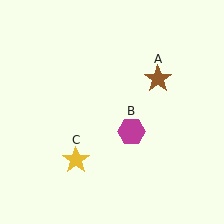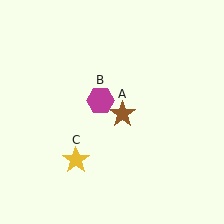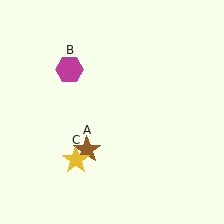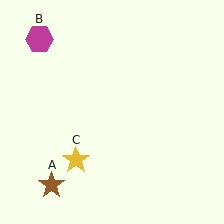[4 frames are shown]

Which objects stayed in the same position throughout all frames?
Yellow star (object C) remained stationary.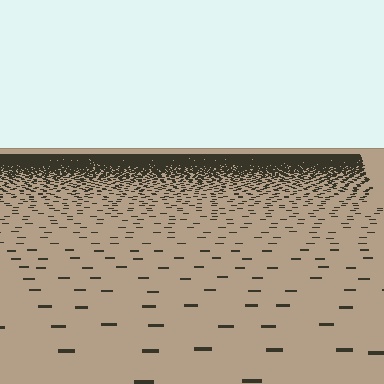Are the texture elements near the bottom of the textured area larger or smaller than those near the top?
Larger. Near the bottom, elements are closer to the viewer and appear at a bigger on-screen size.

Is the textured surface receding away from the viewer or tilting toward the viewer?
The surface is receding away from the viewer. Texture elements get smaller and denser toward the top.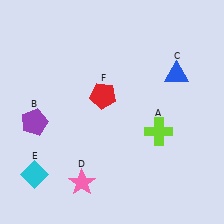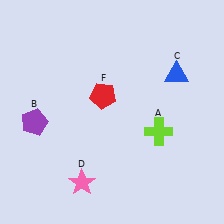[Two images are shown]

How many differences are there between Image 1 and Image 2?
There is 1 difference between the two images.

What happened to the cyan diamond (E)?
The cyan diamond (E) was removed in Image 2. It was in the bottom-left area of Image 1.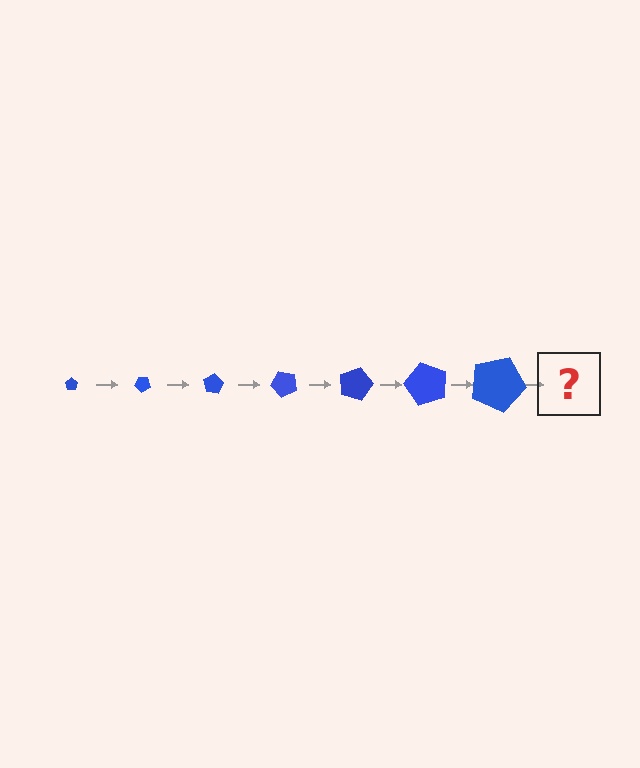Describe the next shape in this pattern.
It should be a pentagon, larger than the previous one and rotated 280 degrees from the start.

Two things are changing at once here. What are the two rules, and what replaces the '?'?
The two rules are that the pentagon grows larger each step and it rotates 40 degrees each step. The '?' should be a pentagon, larger than the previous one and rotated 280 degrees from the start.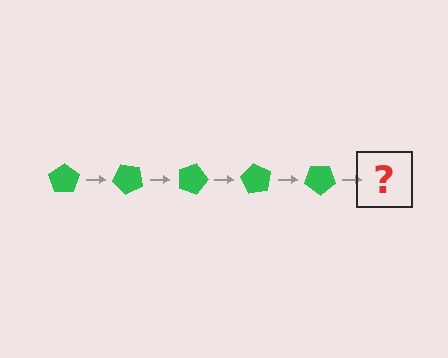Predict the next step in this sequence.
The next step is a green pentagon rotated 225 degrees.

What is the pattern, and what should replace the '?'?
The pattern is that the pentagon rotates 45 degrees each step. The '?' should be a green pentagon rotated 225 degrees.